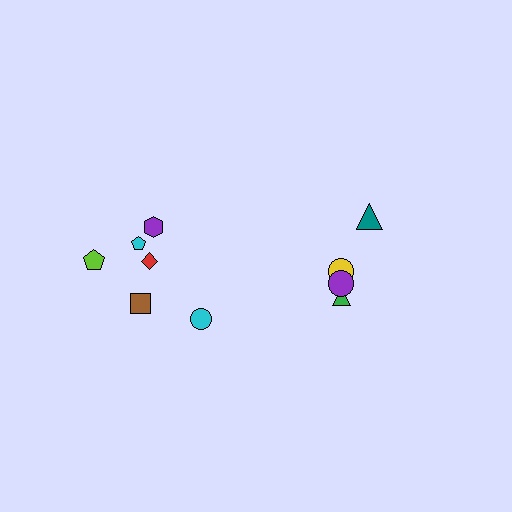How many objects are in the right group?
There are 4 objects.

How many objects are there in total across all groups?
There are 10 objects.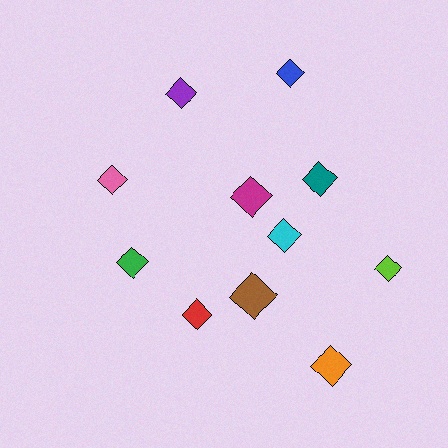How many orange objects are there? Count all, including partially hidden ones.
There is 1 orange object.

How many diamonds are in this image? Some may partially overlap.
There are 11 diamonds.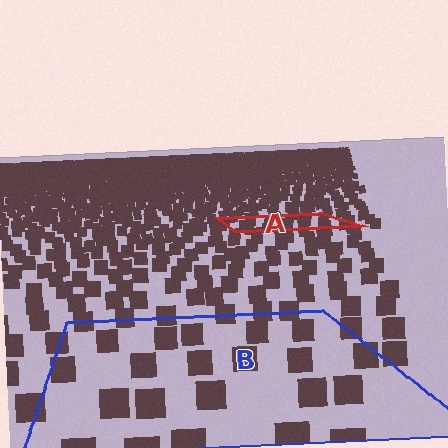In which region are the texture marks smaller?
The texture marks are smaller in region A, because it is farther away.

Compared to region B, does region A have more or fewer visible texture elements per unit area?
Region A has more texture elements per unit area — they are packed more densely because it is farther away.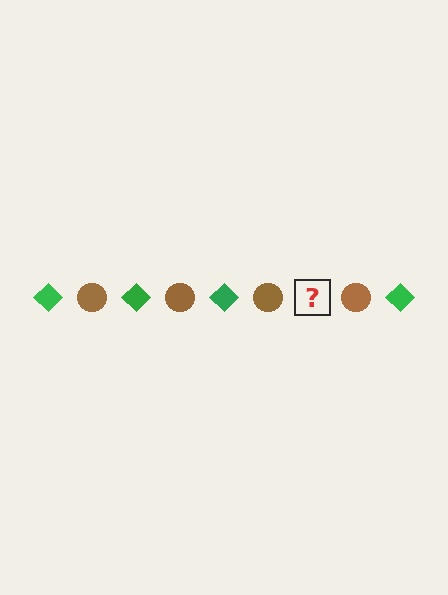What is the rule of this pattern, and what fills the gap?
The rule is that the pattern alternates between green diamond and brown circle. The gap should be filled with a green diamond.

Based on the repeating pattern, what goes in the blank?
The blank should be a green diamond.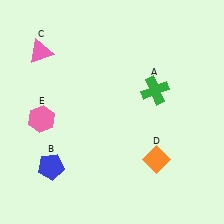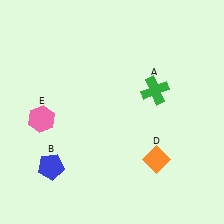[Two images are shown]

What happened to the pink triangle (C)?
The pink triangle (C) was removed in Image 2. It was in the top-left area of Image 1.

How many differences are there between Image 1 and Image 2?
There is 1 difference between the two images.